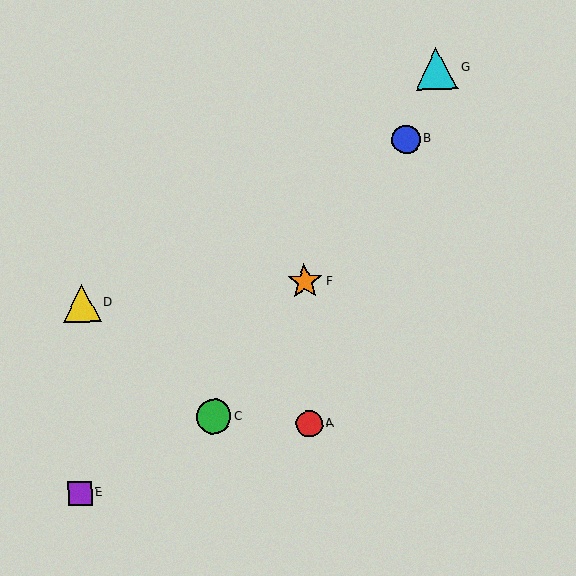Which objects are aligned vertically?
Objects A, F are aligned vertically.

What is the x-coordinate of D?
Object D is at x≈82.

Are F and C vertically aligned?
No, F is at x≈305 and C is at x≈214.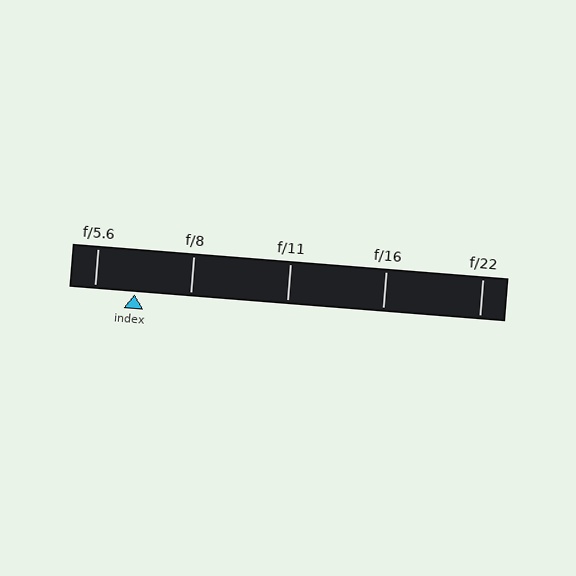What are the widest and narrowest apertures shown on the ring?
The widest aperture shown is f/5.6 and the narrowest is f/22.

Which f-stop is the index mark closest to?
The index mark is closest to f/5.6.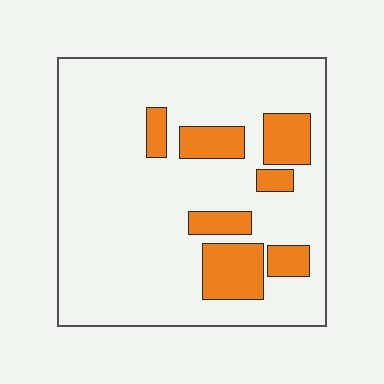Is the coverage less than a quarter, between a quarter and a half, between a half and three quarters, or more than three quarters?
Less than a quarter.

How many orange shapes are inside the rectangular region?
7.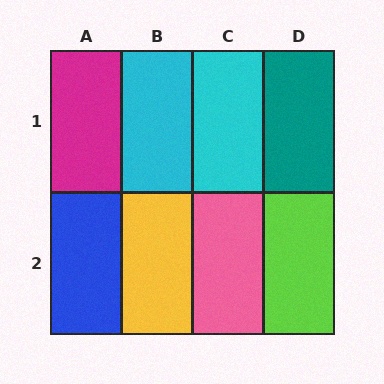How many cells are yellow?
1 cell is yellow.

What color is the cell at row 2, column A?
Blue.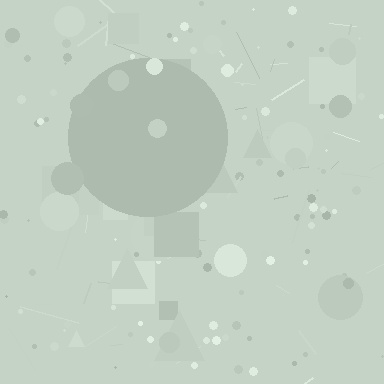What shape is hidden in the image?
A circle is hidden in the image.